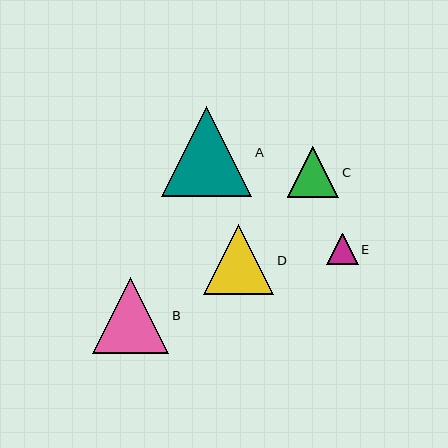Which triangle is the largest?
Triangle A is the largest with a size of approximately 90 pixels.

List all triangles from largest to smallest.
From largest to smallest: A, B, D, C, E.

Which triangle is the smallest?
Triangle E is the smallest with a size of approximately 32 pixels.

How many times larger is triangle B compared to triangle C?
Triangle B is approximately 1.5 times the size of triangle C.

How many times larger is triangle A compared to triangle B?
Triangle A is approximately 1.2 times the size of triangle B.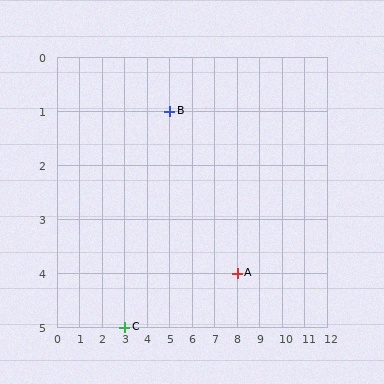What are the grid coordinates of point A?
Point A is at grid coordinates (8, 4).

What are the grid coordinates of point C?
Point C is at grid coordinates (3, 5).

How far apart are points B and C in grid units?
Points B and C are 2 columns and 4 rows apart (about 4.5 grid units diagonally).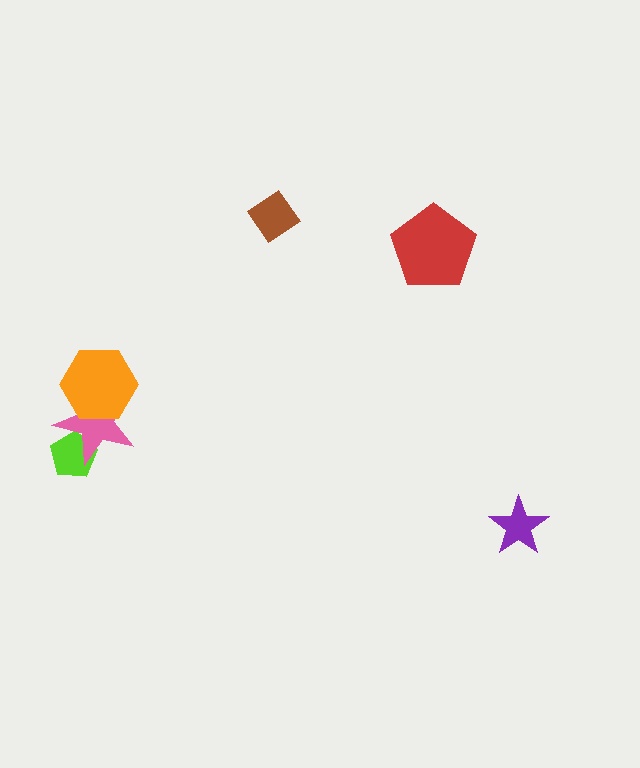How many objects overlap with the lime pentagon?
1 object overlaps with the lime pentagon.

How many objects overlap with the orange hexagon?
1 object overlaps with the orange hexagon.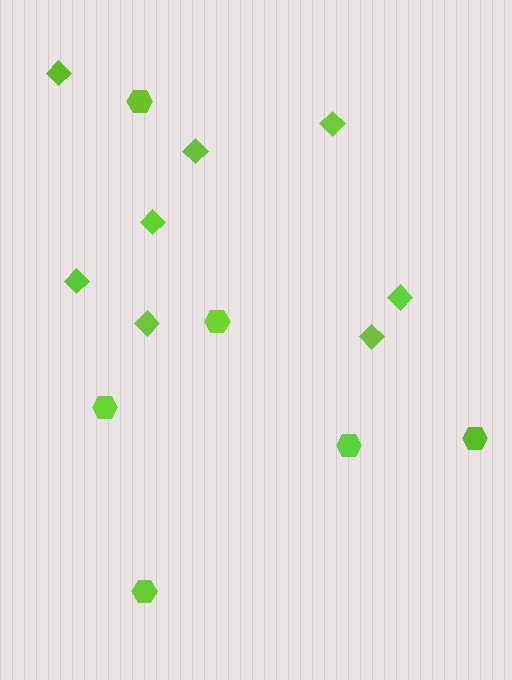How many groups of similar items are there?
There are 2 groups: one group of hexagons (6) and one group of diamonds (8).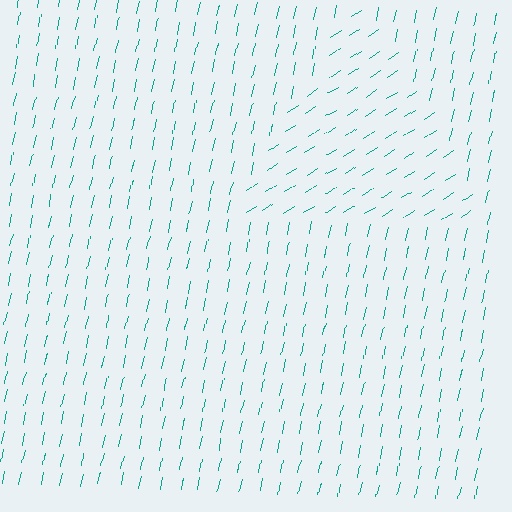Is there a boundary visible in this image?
Yes, there is a texture boundary formed by a change in line orientation.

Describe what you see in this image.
The image is filled with small teal line segments. A triangle region in the image has lines oriented differently from the surrounding lines, creating a visible texture boundary.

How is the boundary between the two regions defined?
The boundary is defined purely by a change in line orientation (approximately 45 degrees difference). All lines are the same color and thickness.